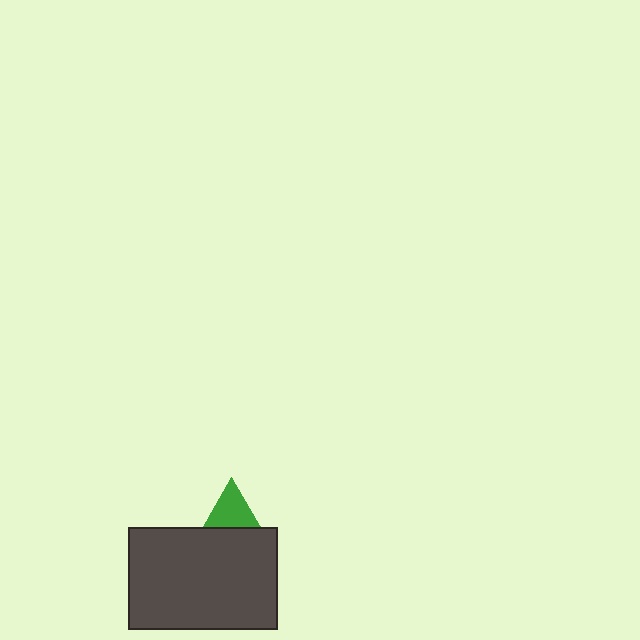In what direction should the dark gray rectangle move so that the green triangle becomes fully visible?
The dark gray rectangle should move down. That is the shortest direction to clear the overlap and leave the green triangle fully visible.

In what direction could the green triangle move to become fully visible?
The green triangle could move up. That would shift it out from behind the dark gray rectangle entirely.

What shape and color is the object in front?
The object in front is a dark gray rectangle.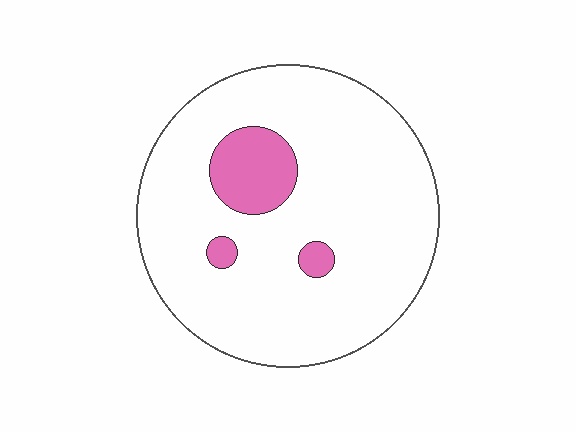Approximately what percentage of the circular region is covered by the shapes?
Approximately 10%.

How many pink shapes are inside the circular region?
3.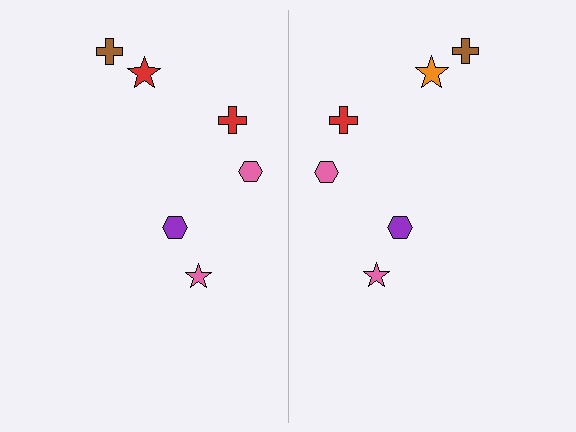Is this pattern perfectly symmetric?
No, the pattern is not perfectly symmetric. The orange star on the right side breaks the symmetry — its mirror counterpart is red.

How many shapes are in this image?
There are 12 shapes in this image.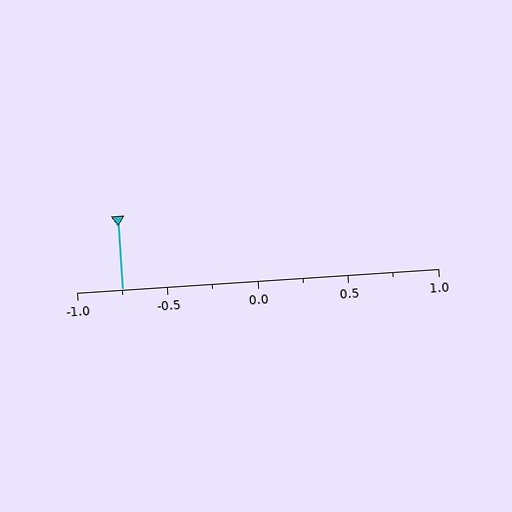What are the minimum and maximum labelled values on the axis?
The axis runs from -1.0 to 1.0.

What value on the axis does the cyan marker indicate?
The marker indicates approximately -0.75.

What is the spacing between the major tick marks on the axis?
The major ticks are spaced 0.5 apart.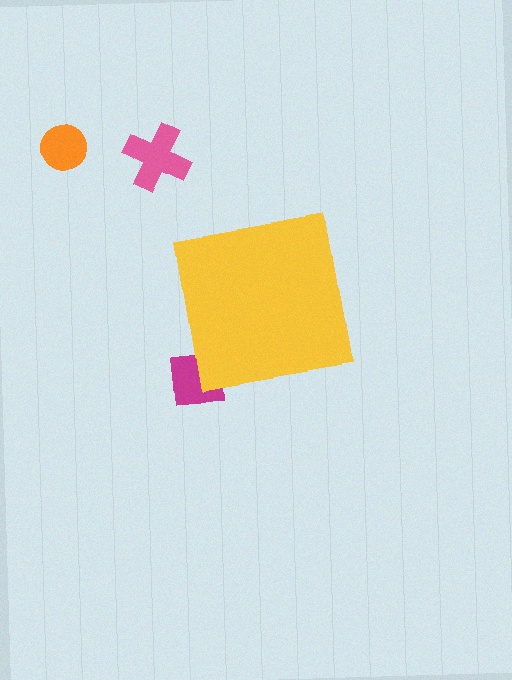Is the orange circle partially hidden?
No, the orange circle is fully visible.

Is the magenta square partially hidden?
Yes, the magenta square is partially hidden behind the yellow square.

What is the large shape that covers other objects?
A yellow square.